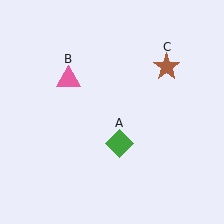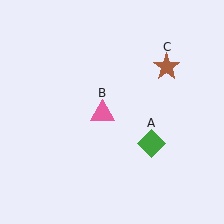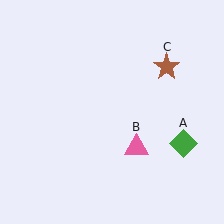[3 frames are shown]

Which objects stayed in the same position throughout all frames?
Brown star (object C) remained stationary.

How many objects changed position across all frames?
2 objects changed position: green diamond (object A), pink triangle (object B).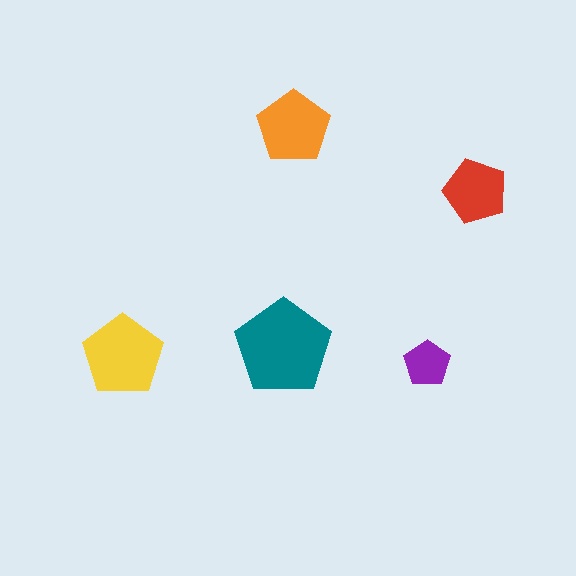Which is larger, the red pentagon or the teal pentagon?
The teal one.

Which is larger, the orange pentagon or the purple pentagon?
The orange one.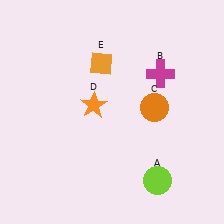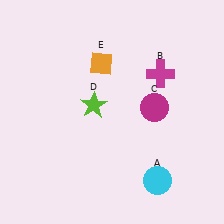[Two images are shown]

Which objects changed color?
A changed from lime to cyan. C changed from orange to magenta. D changed from orange to lime.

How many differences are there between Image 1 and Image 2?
There are 3 differences between the two images.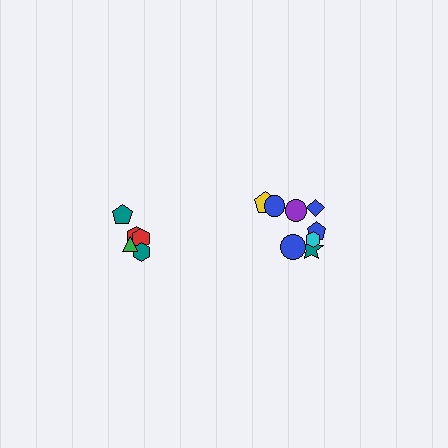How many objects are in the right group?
There are 8 objects.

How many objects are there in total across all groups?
There are 13 objects.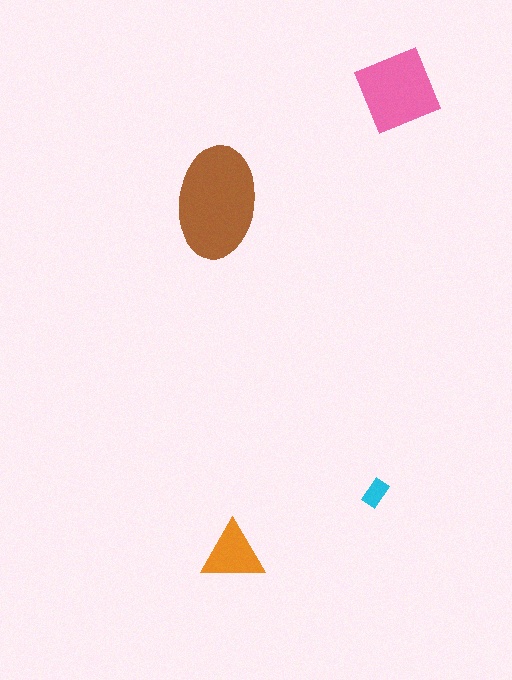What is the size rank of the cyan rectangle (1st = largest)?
4th.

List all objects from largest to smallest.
The brown ellipse, the pink diamond, the orange triangle, the cyan rectangle.